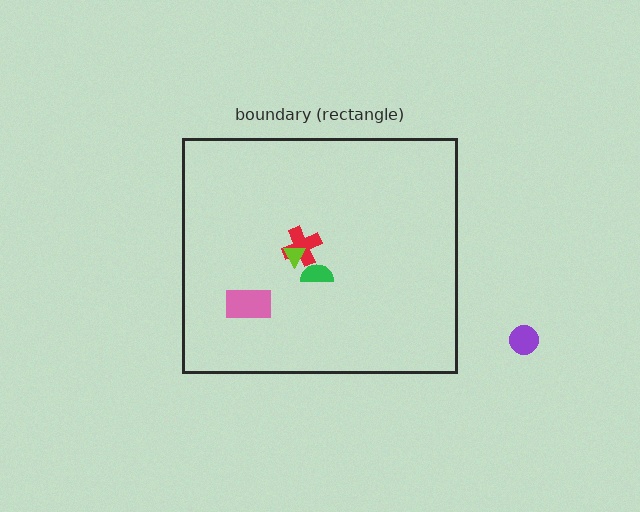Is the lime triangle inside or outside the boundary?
Inside.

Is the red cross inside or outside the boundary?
Inside.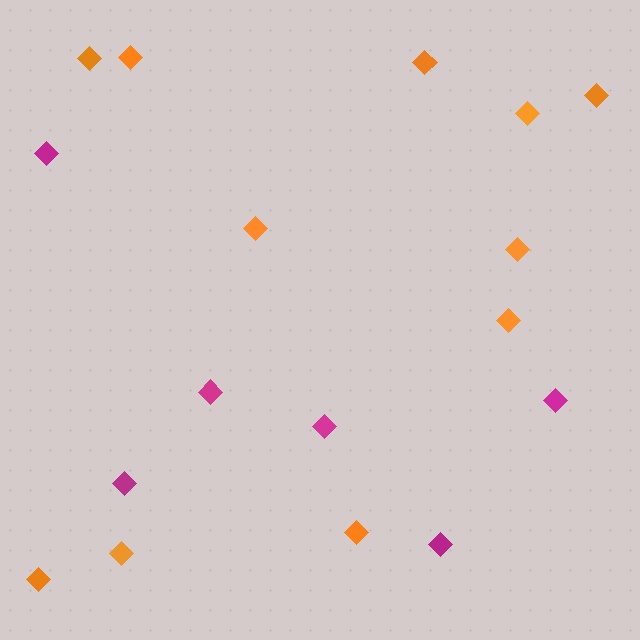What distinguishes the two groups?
There are 2 groups: one group of magenta diamonds (6) and one group of orange diamonds (11).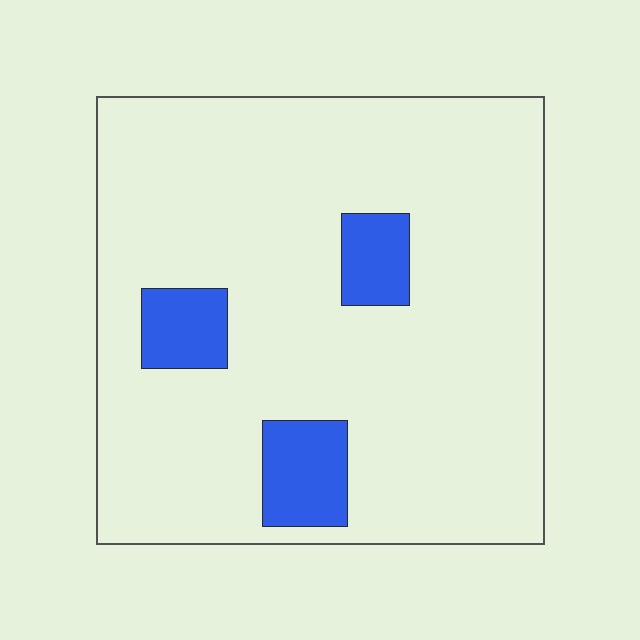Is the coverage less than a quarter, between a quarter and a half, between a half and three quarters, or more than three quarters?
Less than a quarter.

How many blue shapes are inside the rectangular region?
3.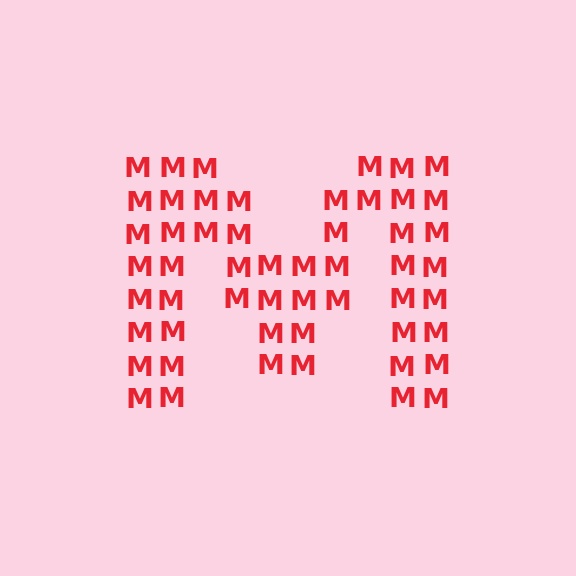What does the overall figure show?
The overall figure shows the letter M.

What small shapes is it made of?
It is made of small letter M's.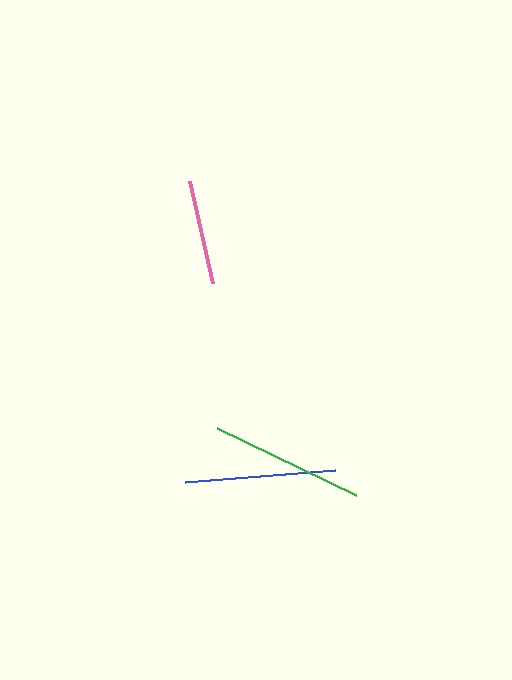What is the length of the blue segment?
The blue segment is approximately 150 pixels long.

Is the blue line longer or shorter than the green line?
The green line is longer than the blue line.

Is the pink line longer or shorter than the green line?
The green line is longer than the pink line.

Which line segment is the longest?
The green line is the longest at approximately 154 pixels.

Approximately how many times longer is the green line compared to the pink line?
The green line is approximately 1.5 times the length of the pink line.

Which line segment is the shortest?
The pink line is the shortest at approximately 105 pixels.